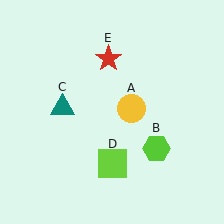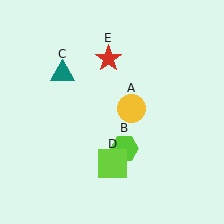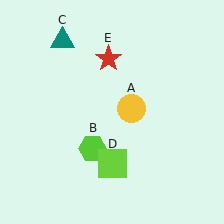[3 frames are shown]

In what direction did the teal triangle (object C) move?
The teal triangle (object C) moved up.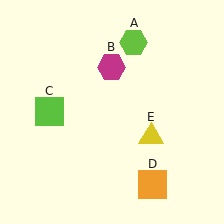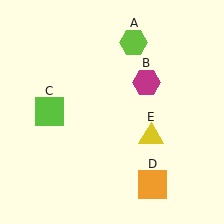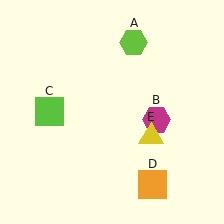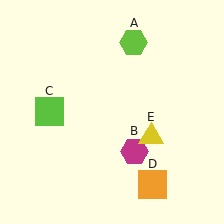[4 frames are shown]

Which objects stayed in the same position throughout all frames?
Lime hexagon (object A) and lime square (object C) and orange square (object D) and yellow triangle (object E) remained stationary.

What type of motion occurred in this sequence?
The magenta hexagon (object B) rotated clockwise around the center of the scene.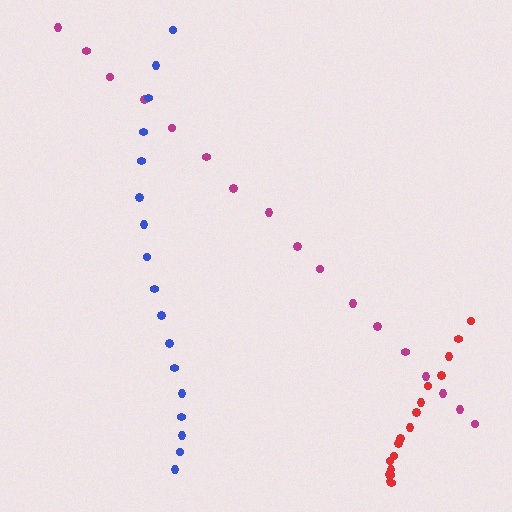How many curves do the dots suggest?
There are 3 distinct paths.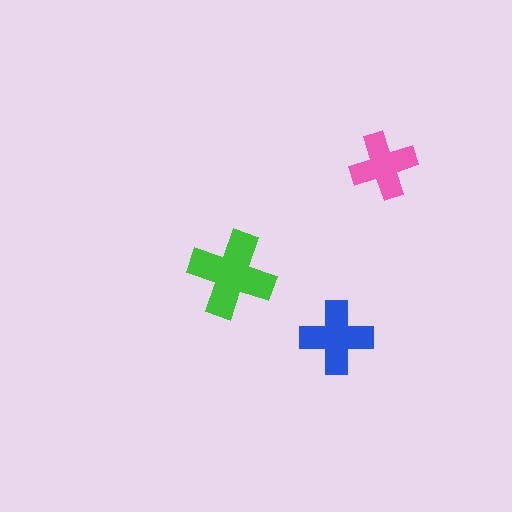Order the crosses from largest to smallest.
the green one, the blue one, the pink one.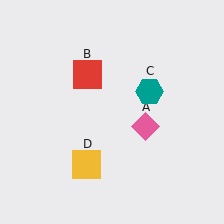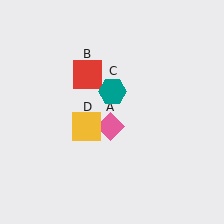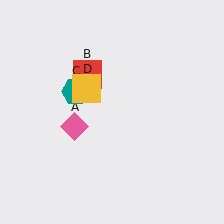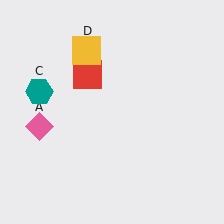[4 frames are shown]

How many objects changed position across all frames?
3 objects changed position: pink diamond (object A), teal hexagon (object C), yellow square (object D).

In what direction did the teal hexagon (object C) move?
The teal hexagon (object C) moved left.